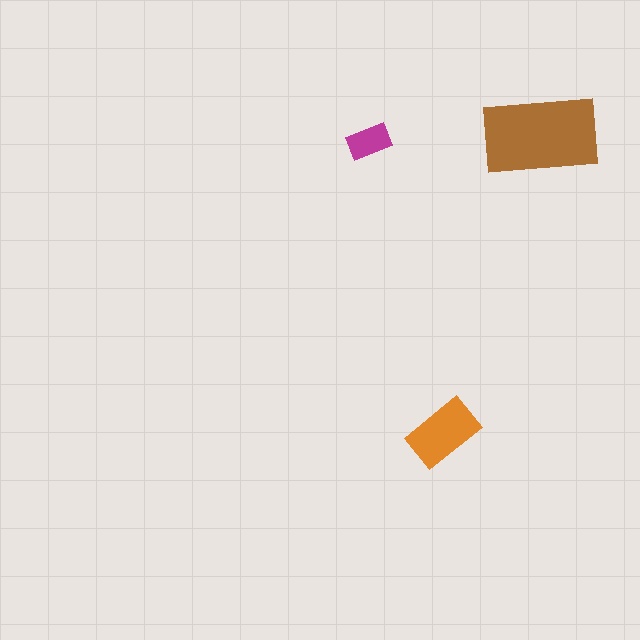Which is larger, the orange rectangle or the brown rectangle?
The brown one.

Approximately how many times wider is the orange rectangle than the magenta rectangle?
About 1.5 times wider.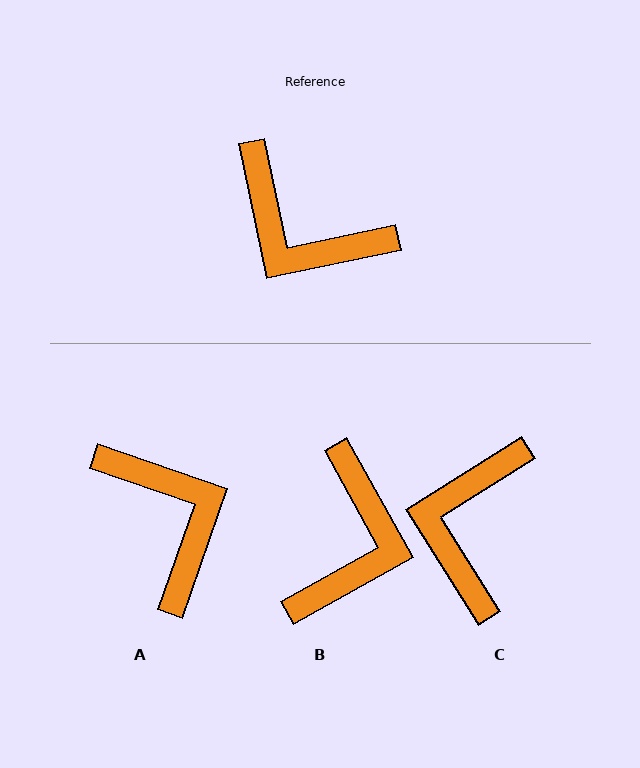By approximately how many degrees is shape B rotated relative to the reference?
Approximately 107 degrees counter-clockwise.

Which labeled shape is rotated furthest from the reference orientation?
A, about 149 degrees away.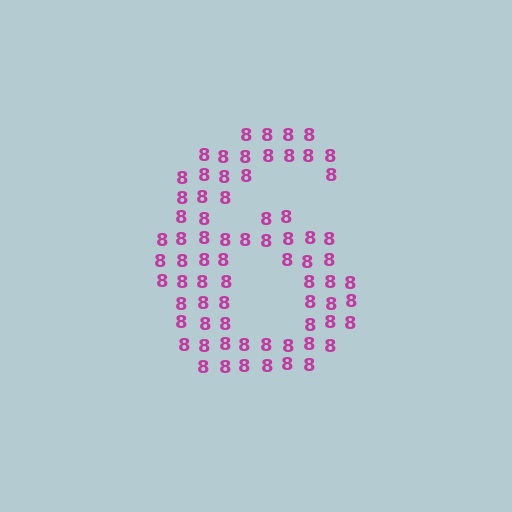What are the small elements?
The small elements are digit 8's.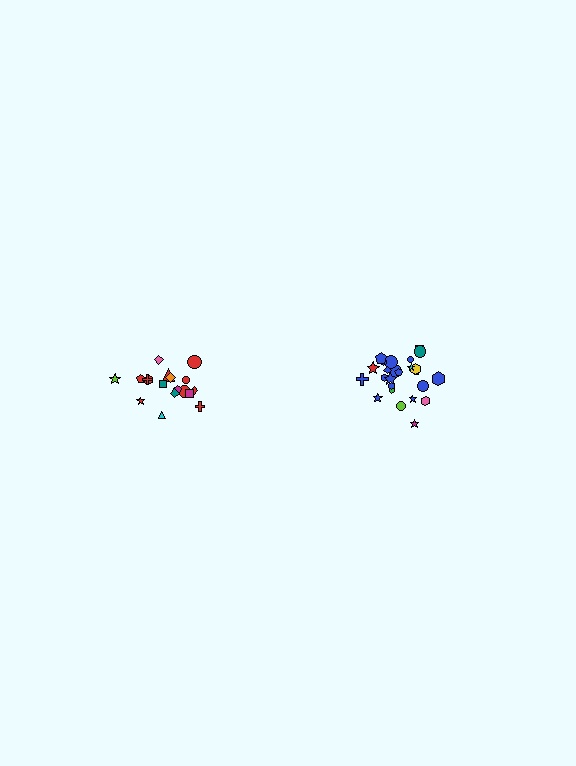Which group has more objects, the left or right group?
The right group.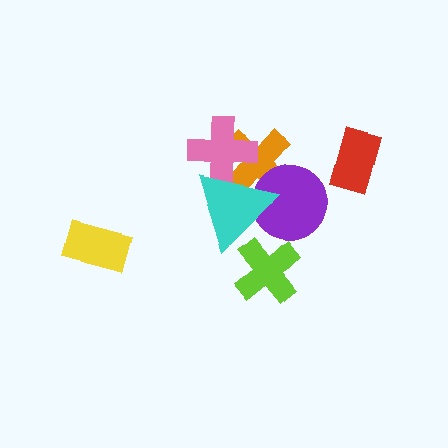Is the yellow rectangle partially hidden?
No, no other shape covers it.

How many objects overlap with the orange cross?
3 objects overlap with the orange cross.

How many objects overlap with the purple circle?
2 objects overlap with the purple circle.